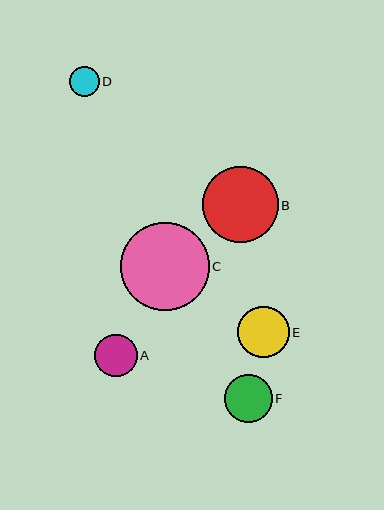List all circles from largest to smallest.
From largest to smallest: C, B, E, F, A, D.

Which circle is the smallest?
Circle D is the smallest with a size of approximately 29 pixels.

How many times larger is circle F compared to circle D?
Circle F is approximately 1.6 times the size of circle D.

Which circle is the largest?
Circle C is the largest with a size of approximately 89 pixels.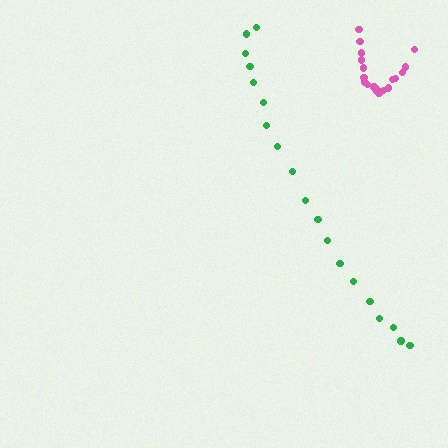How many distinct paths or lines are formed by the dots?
There are 2 distinct paths.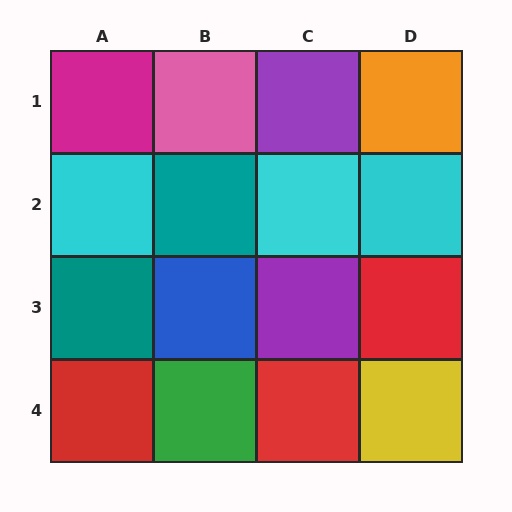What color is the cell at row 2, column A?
Cyan.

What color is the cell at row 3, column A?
Teal.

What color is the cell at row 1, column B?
Pink.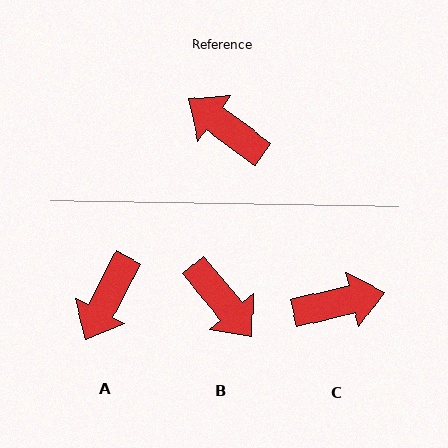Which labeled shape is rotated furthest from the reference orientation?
B, about 166 degrees away.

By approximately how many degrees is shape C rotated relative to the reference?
Approximately 130 degrees clockwise.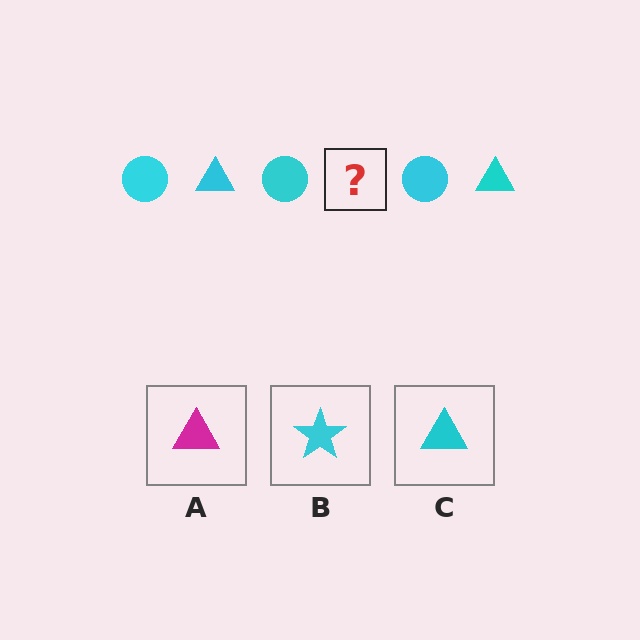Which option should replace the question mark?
Option C.